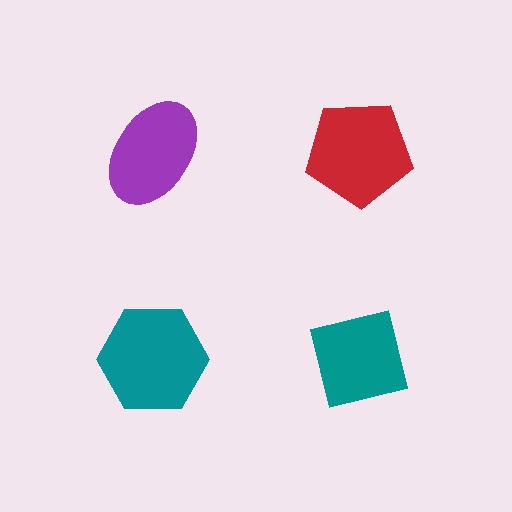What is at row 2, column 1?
A teal hexagon.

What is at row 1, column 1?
A purple ellipse.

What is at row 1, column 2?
A red pentagon.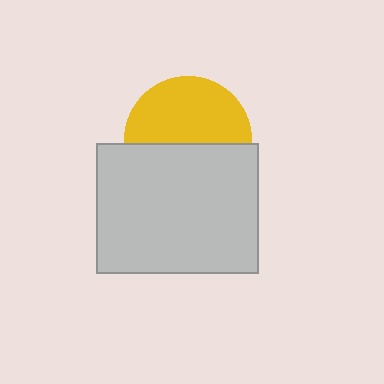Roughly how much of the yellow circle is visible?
About half of it is visible (roughly 54%).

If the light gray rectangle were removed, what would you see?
You would see the complete yellow circle.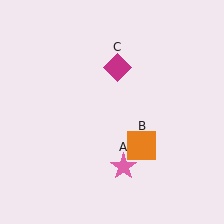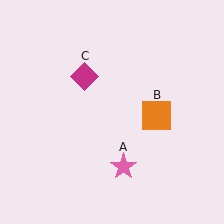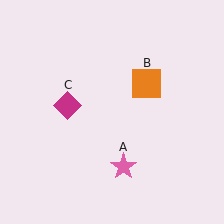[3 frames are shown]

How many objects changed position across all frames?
2 objects changed position: orange square (object B), magenta diamond (object C).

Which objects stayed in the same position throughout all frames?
Pink star (object A) remained stationary.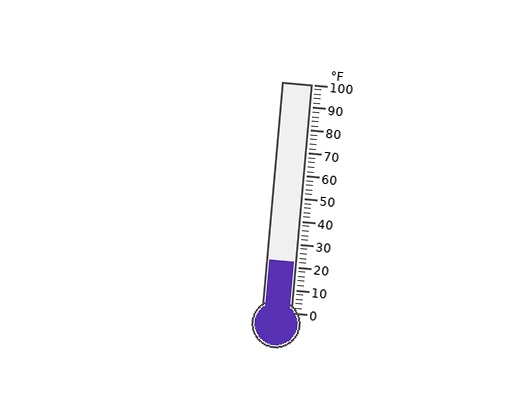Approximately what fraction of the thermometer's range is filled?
The thermometer is filled to approximately 20% of its range.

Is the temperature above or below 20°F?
The temperature is above 20°F.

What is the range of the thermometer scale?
The thermometer scale ranges from 0°F to 100°F.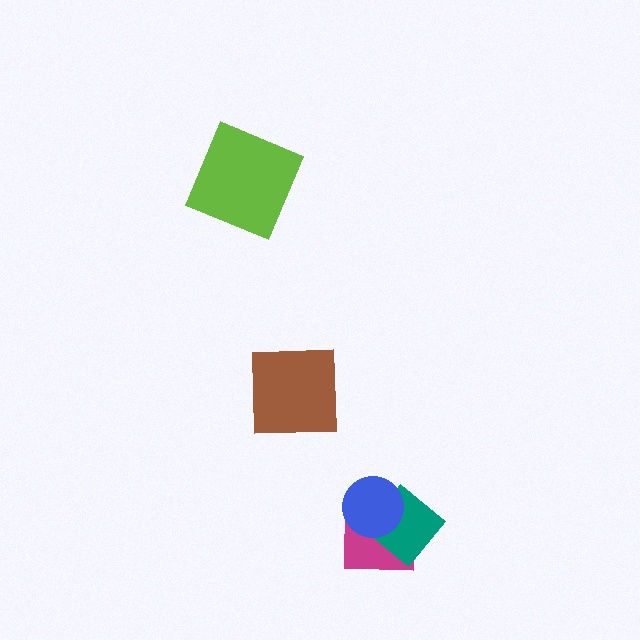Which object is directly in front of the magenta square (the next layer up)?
The teal diamond is directly in front of the magenta square.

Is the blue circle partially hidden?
No, no other shape covers it.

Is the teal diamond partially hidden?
Yes, it is partially covered by another shape.